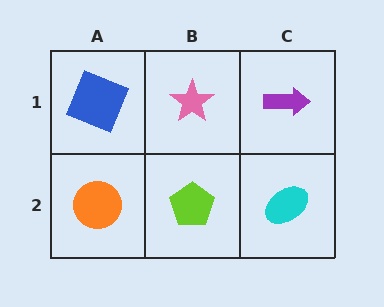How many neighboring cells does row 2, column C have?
2.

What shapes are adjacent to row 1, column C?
A cyan ellipse (row 2, column C), a pink star (row 1, column B).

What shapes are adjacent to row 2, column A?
A blue square (row 1, column A), a lime pentagon (row 2, column B).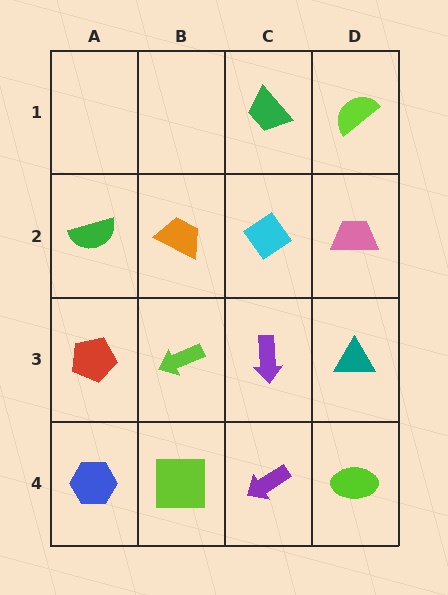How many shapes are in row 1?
2 shapes.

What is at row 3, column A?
A red pentagon.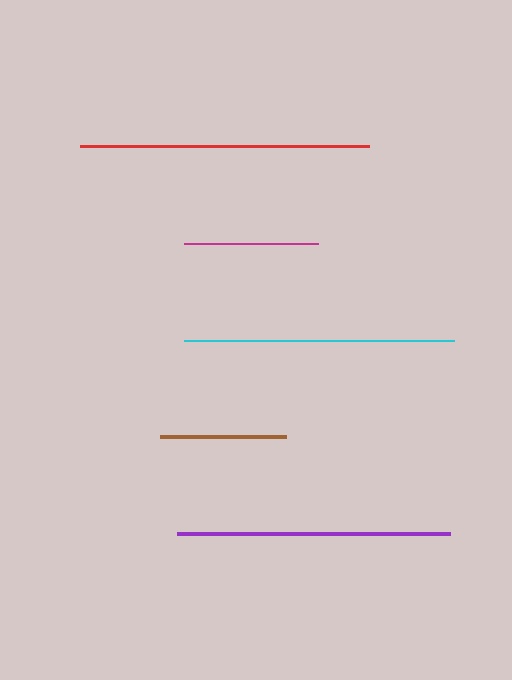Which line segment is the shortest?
The brown line is the shortest at approximately 125 pixels.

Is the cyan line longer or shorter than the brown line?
The cyan line is longer than the brown line.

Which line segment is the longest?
The red line is the longest at approximately 289 pixels.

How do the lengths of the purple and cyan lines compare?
The purple and cyan lines are approximately the same length.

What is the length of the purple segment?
The purple segment is approximately 272 pixels long.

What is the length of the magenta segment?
The magenta segment is approximately 134 pixels long.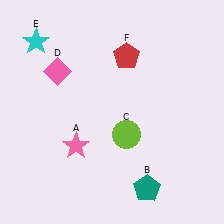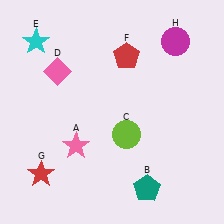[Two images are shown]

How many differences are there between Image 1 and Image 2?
There are 2 differences between the two images.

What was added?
A red star (G), a magenta circle (H) were added in Image 2.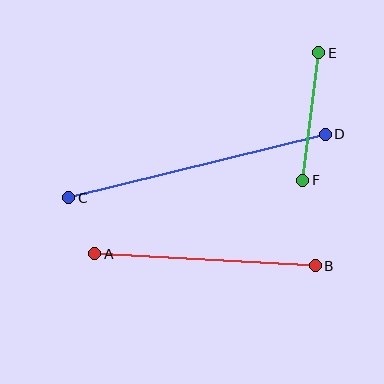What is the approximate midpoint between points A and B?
The midpoint is at approximately (205, 260) pixels.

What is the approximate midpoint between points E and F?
The midpoint is at approximately (311, 116) pixels.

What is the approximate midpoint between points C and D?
The midpoint is at approximately (197, 166) pixels.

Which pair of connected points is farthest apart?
Points C and D are farthest apart.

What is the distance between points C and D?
The distance is approximately 264 pixels.